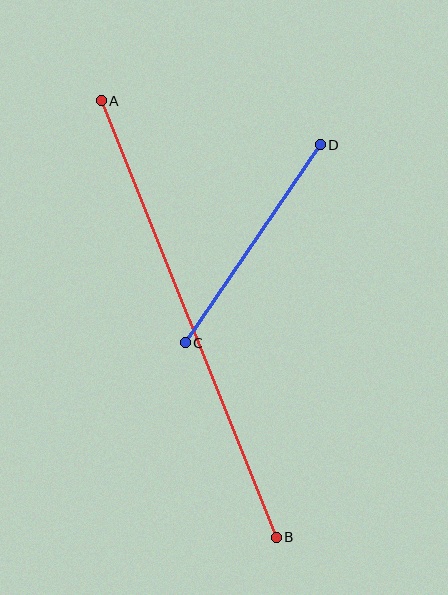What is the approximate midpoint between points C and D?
The midpoint is at approximately (253, 244) pixels.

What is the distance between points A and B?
The distance is approximately 471 pixels.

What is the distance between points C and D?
The distance is approximately 240 pixels.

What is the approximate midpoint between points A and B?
The midpoint is at approximately (189, 319) pixels.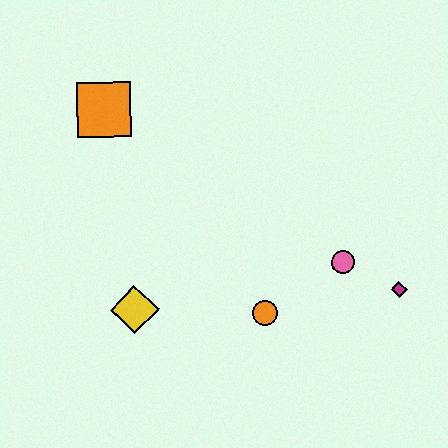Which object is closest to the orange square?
The yellow diamond is closest to the orange square.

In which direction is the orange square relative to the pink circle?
The orange square is to the left of the pink circle.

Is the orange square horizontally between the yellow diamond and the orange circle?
No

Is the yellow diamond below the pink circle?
Yes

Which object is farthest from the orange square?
The magenta diamond is farthest from the orange square.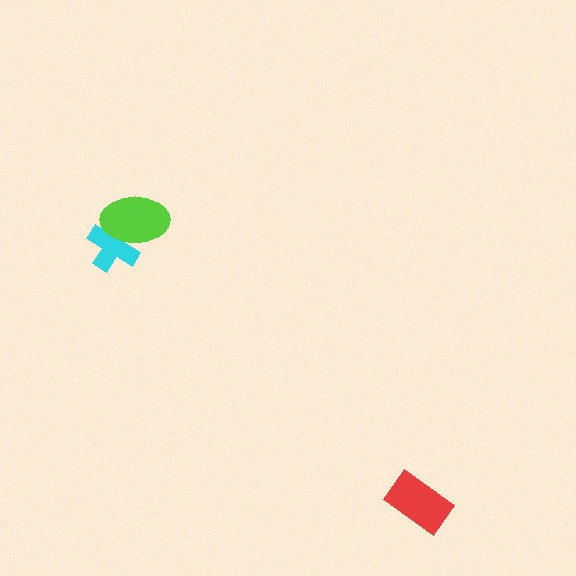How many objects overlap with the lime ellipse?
1 object overlaps with the lime ellipse.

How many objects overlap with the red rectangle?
0 objects overlap with the red rectangle.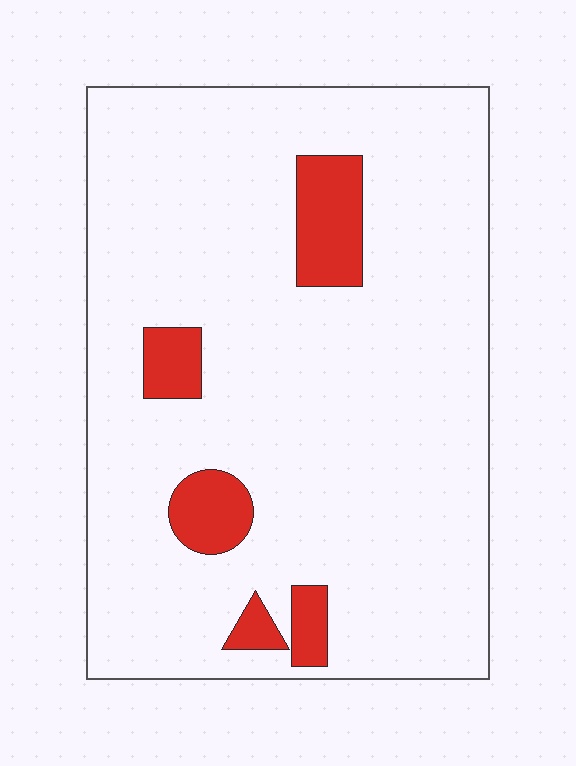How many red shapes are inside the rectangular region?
5.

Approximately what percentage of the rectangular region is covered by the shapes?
Approximately 10%.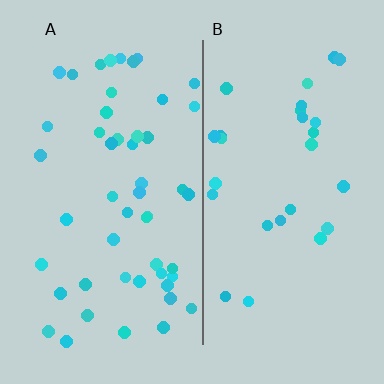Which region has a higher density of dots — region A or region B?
A (the left).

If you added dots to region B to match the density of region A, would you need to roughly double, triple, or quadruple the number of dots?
Approximately double.